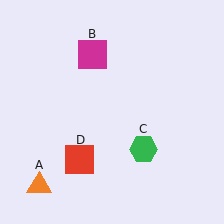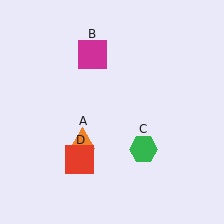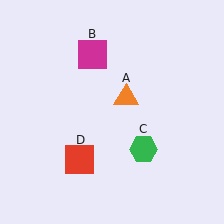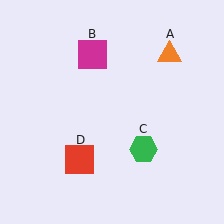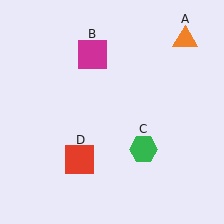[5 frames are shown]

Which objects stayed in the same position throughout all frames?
Magenta square (object B) and green hexagon (object C) and red square (object D) remained stationary.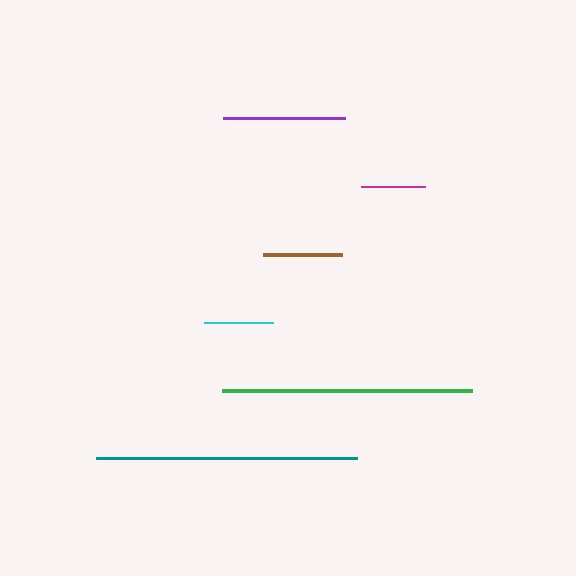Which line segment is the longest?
The teal line is the longest at approximately 262 pixels.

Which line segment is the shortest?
The magenta line is the shortest at approximately 64 pixels.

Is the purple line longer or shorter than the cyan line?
The purple line is longer than the cyan line.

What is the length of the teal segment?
The teal segment is approximately 262 pixels long.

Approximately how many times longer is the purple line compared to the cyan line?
The purple line is approximately 1.8 times the length of the cyan line.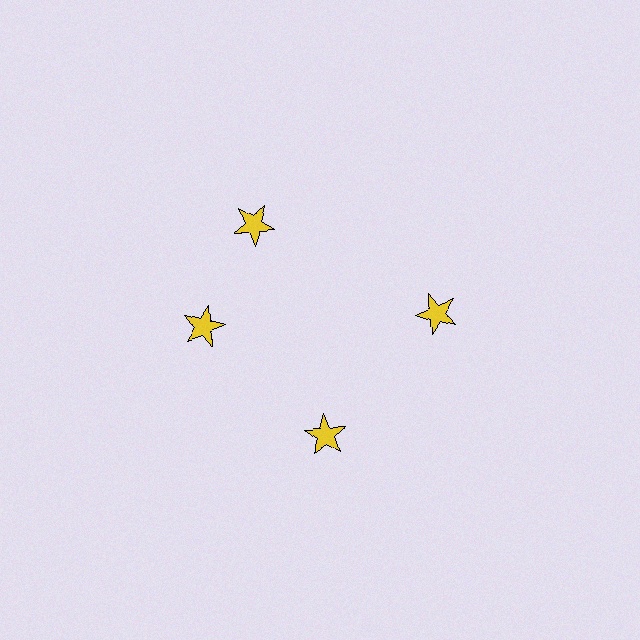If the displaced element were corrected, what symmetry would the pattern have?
It would have 4-fold rotational symmetry — the pattern would map onto itself every 90 degrees.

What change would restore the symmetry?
The symmetry would be restored by rotating it back into even spacing with its neighbors so that all 4 stars sit at equal angles and equal distance from the center.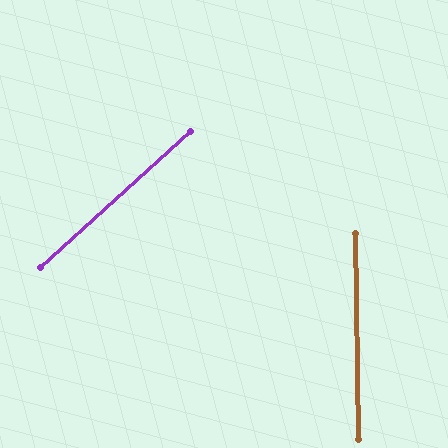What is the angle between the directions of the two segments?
Approximately 49 degrees.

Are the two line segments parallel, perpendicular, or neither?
Neither parallel nor perpendicular — they differ by about 49°.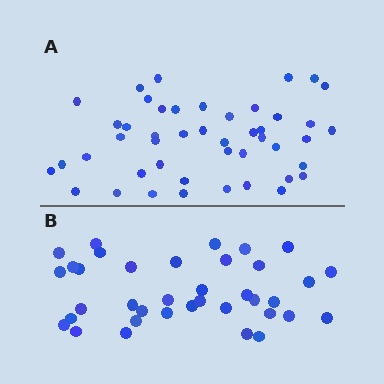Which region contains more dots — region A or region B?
Region A (the top region) has more dots.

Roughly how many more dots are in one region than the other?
Region A has roughly 8 or so more dots than region B.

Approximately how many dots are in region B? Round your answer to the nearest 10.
About 40 dots. (The exact count is 37, which rounds to 40.)